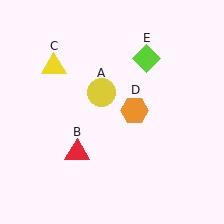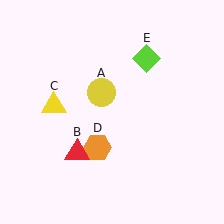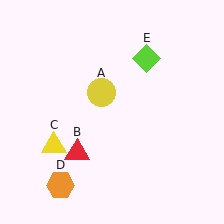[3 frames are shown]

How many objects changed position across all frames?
2 objects changed position: yellow triangle (object C), orange hexagon (object D).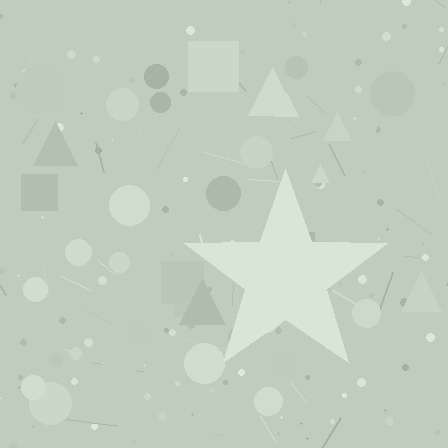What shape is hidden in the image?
A star is hidden in the image.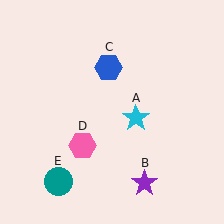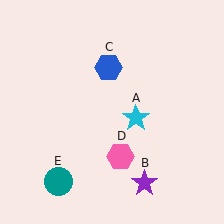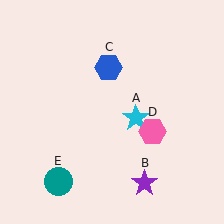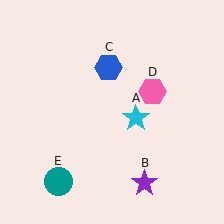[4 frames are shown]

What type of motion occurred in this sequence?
The pink hexagon (object D) rotated counterclockwise around the center of the scene.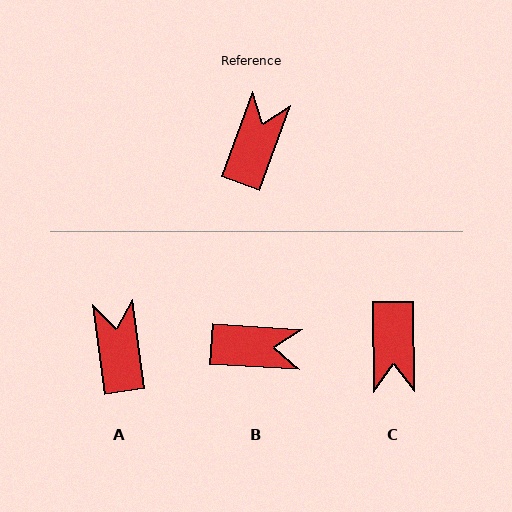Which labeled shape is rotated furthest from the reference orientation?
C, about 159 degrees away.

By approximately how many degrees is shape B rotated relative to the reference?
Approximately 73 degrees clockwise.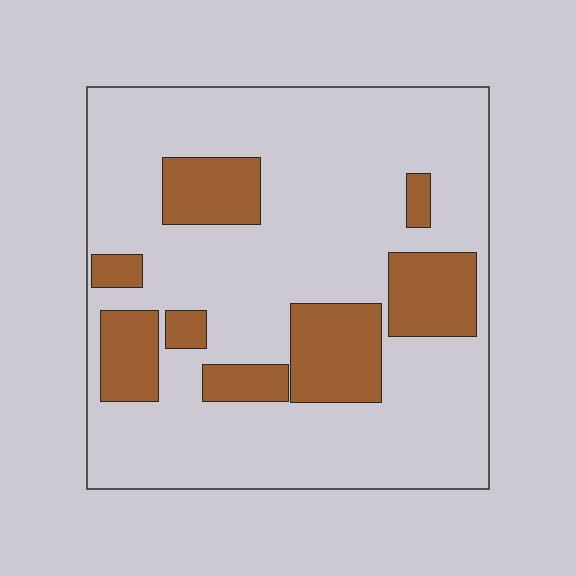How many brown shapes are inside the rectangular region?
8.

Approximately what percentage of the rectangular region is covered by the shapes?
Approximately 25%.